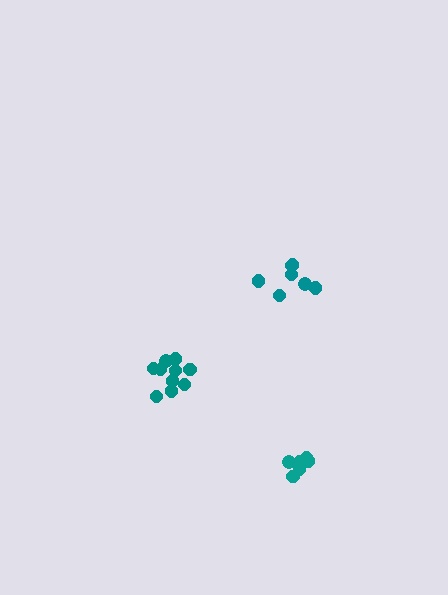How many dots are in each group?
Group 1: 11 dots, Group 2: 7 dots, Group 3: 6 dots (24 total).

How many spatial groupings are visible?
There are 3 spatial groupings.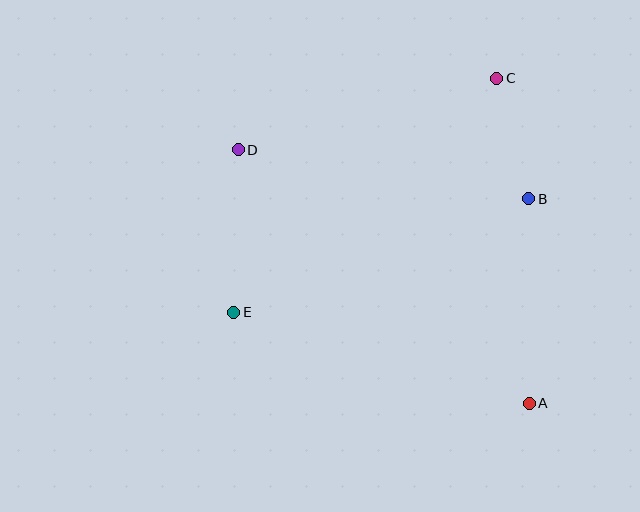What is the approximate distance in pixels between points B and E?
The distance between B and E is approximately 316 pixels.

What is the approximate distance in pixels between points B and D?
The distance between B and D is approximately 294 pixels.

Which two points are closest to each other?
Points B and C are closest to each other.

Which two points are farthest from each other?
Points A and D are farthest from each other.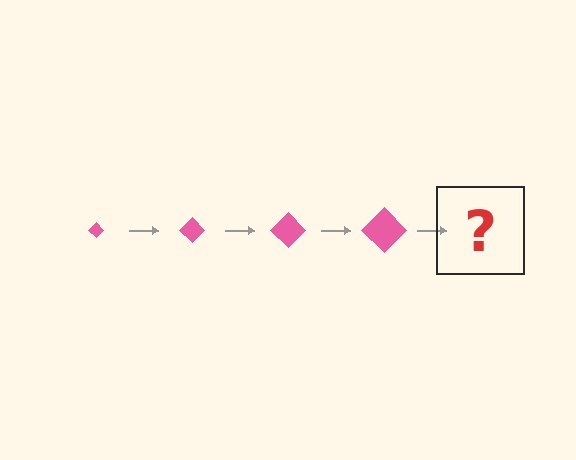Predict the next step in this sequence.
The next step is a pink diamond, larger than the previous one.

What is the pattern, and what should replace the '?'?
The pattern is that the diamond gets progressively larger each step. The '?' should be a pink diamond, larger than the previous one.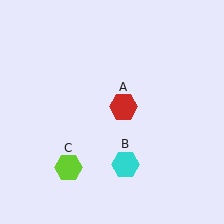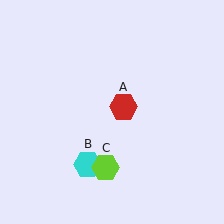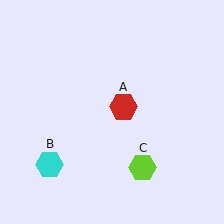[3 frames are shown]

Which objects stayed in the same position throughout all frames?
Red hexagon (object A) remained stationary.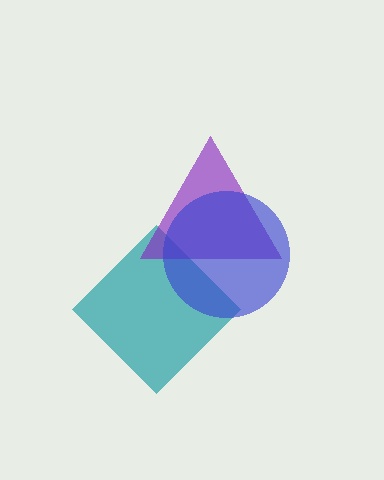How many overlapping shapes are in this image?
There are 3 overlapping shapes in the image.